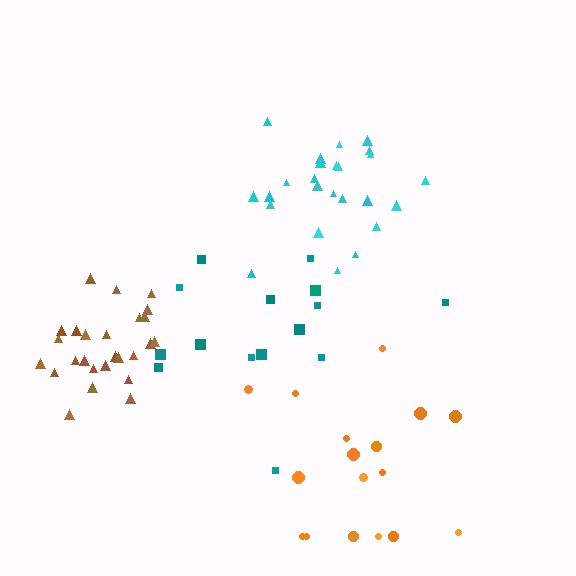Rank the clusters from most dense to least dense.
brown, cyan, teal, orange.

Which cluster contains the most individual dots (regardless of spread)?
Brown (26).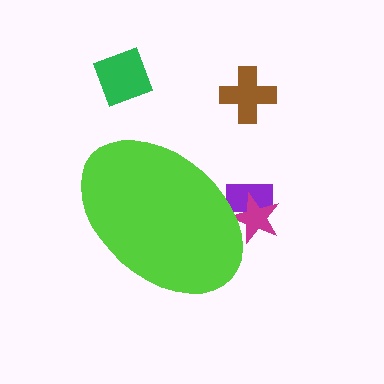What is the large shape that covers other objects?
A lime ellipse.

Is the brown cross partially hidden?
No, the brown cross is fully visible.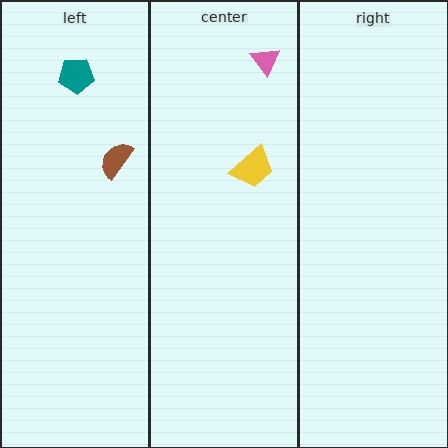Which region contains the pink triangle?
The center region.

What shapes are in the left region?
The teal pentagon, the brown semicircle.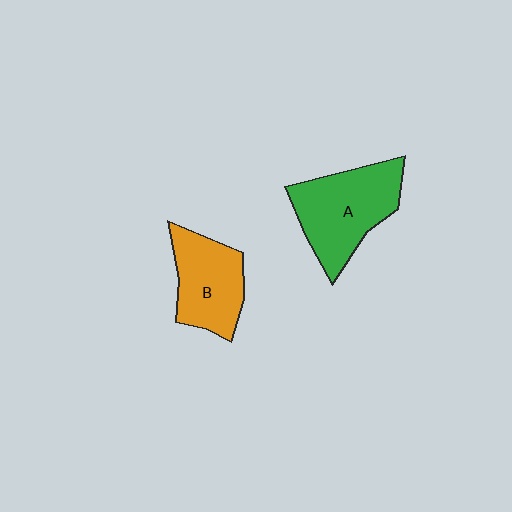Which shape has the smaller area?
Shape B (orange).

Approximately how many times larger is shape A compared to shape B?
Approximately 1.3 times.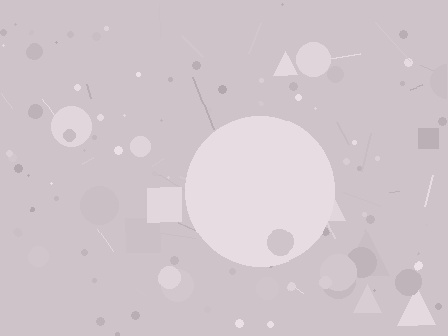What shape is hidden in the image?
A circle is hidden in the image.